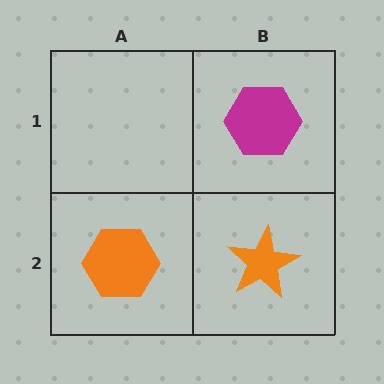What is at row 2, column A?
An orange hexagon.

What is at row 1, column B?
A magenta hexagon.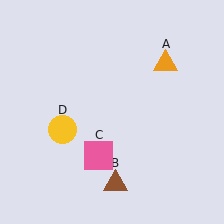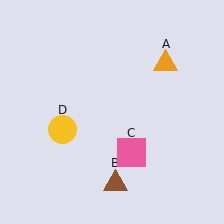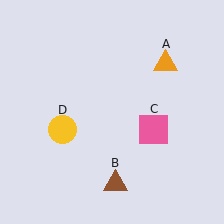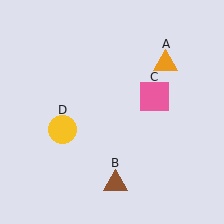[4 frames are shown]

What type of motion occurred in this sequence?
The pink square (object C) rotated counterclockwise around the center of the scene.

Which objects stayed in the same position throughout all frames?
Orange triangle (object A) and brown triangle (object B) and yellow circle (object D) remained stationary.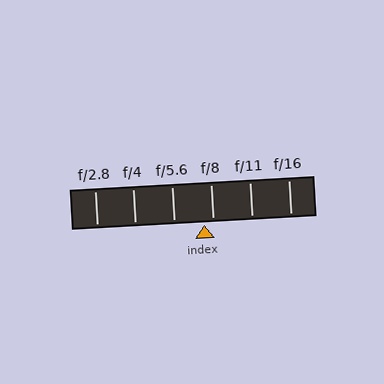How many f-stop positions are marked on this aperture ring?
There are 6 f-stop positions marked.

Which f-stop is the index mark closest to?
The index mark is closest to f/8.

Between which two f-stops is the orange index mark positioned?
The index mark is between f/5.6 and f/8.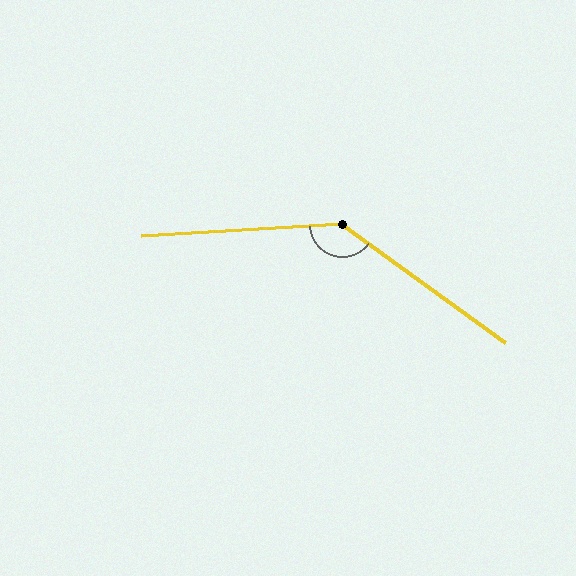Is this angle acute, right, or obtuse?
It is obtuse.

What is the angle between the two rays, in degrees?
Approximately 141 degrees.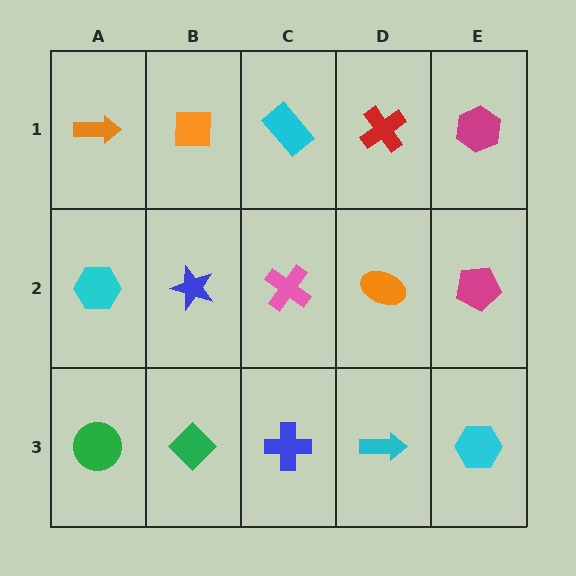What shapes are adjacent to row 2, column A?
An orange arrow (row 1, column A), a green circle (row 3, column A), a blue star (row 2, column B).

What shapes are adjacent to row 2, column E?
A magenta hexagon (row 1, column E), a cyan hexagon (row 3, column E), an orange ellipse (row 2, column D).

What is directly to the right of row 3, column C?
A cyan arrow.